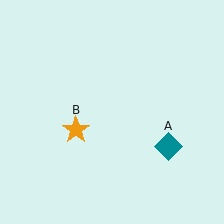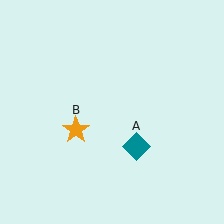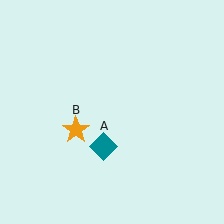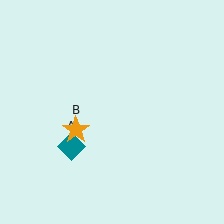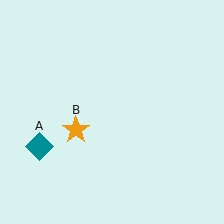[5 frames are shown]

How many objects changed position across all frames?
1 object changed position: teal diamond (object A).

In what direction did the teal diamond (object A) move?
The teal diamond (object A) moved left.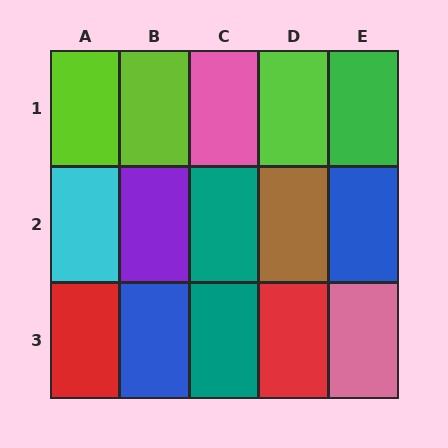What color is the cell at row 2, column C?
Teal.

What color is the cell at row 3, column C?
Teal.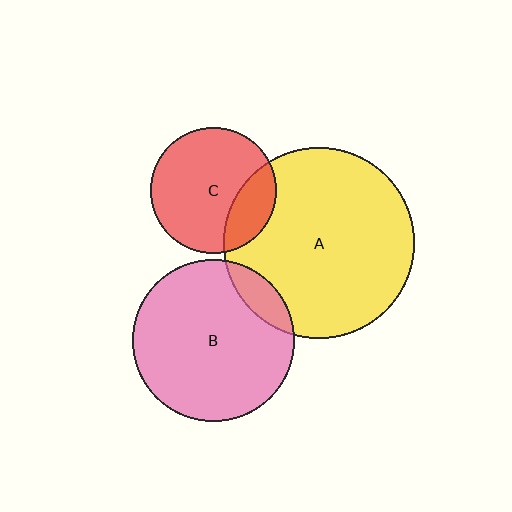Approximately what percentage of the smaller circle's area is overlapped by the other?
Approximately 25%.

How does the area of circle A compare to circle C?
Approximately 2.3 times.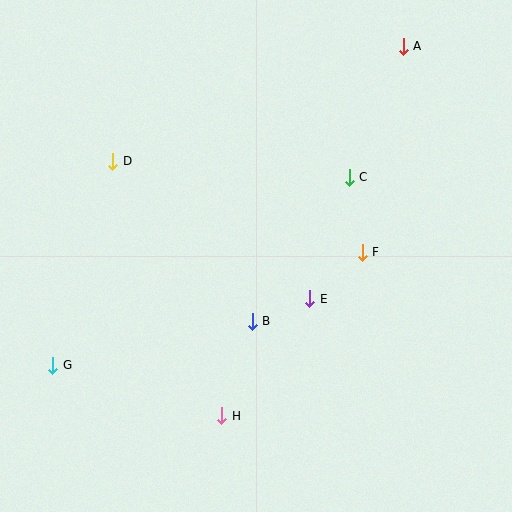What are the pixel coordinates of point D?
Point D is at (113, 161).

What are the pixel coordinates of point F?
Point F is at (362, 252).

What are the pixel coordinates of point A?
Point A is at (403, 46).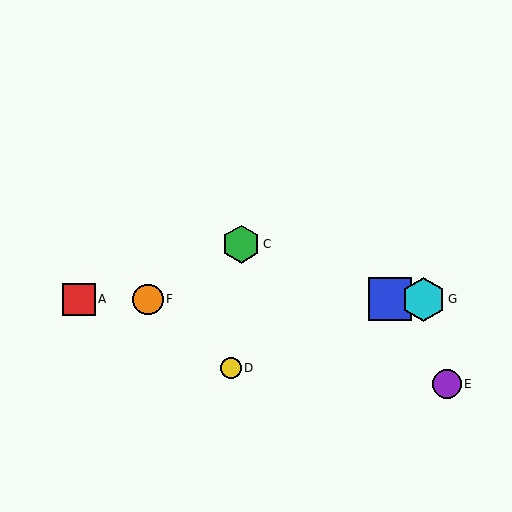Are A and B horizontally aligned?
Yes, both are at y≈299.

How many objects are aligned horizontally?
4 objects (A, B, F, G) are aligned horizontally.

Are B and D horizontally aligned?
No, B is at y≈299 and D is at y≈368.